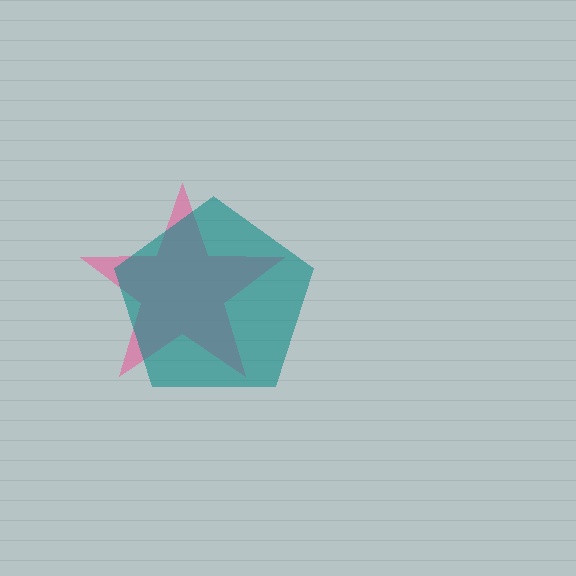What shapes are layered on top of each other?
The layered shapes are: a pink star, a teal pentagon.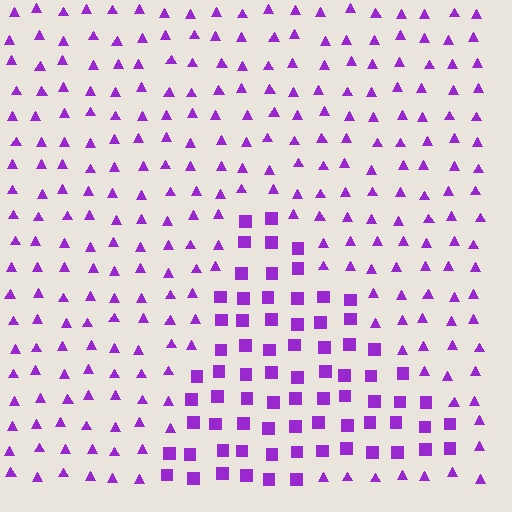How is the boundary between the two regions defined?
The boundary is defined by a change in element shape: squares inside vs. triangles outside. All elements share the same color and spacing.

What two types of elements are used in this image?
The image uses squares inside the triangle region and triangles outside it.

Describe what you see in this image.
The image is filled with small purple elements arranged in a uniform grid. A triangle-shaped region contains squares, while the surrounding area contains triangles. The boundary is defined purely by the change in element shape.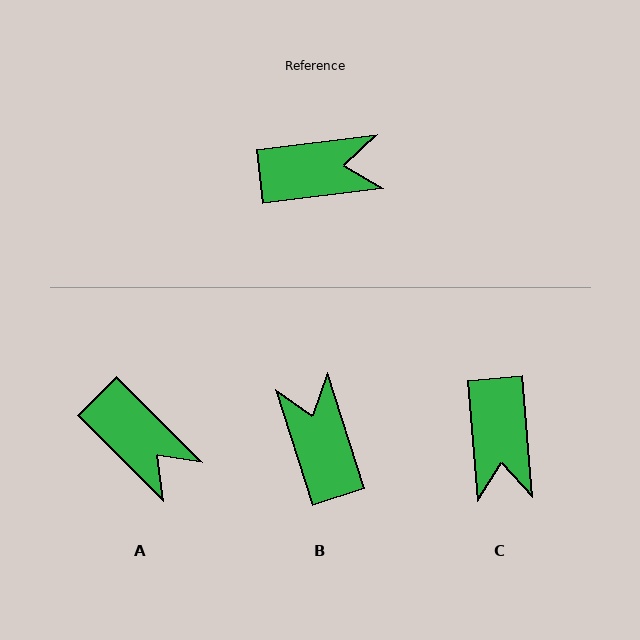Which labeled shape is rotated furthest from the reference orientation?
B, about 101 degrees away.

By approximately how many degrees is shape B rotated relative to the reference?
Approximately 101 degrees counter-clockwise.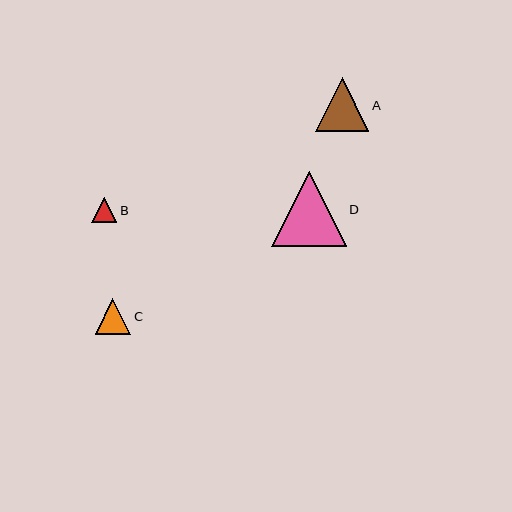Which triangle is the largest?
Triangle D is the largest with a size of approximately 75 pixels.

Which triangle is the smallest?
Triangle B is the smallest with a size of approximately 25 pixels.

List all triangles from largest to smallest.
From largest to smallest: D, A, C, B.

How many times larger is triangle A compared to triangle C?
Triangle A is approximately 1.5 times the size of triangle C.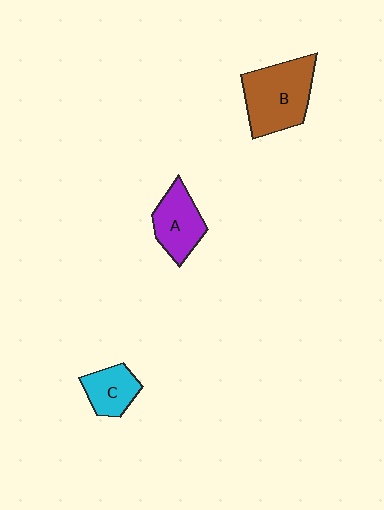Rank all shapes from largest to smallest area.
From largest to smallest: B (brown), A (purple), C (cyan).